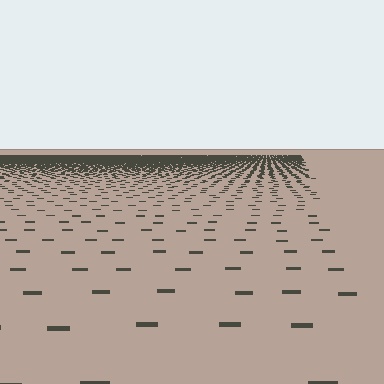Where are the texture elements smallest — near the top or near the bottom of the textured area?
Near the top.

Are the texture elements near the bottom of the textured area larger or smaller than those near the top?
Larger. Near the bottom, elements are closer to the viewer and appear at a bigger on-screen size.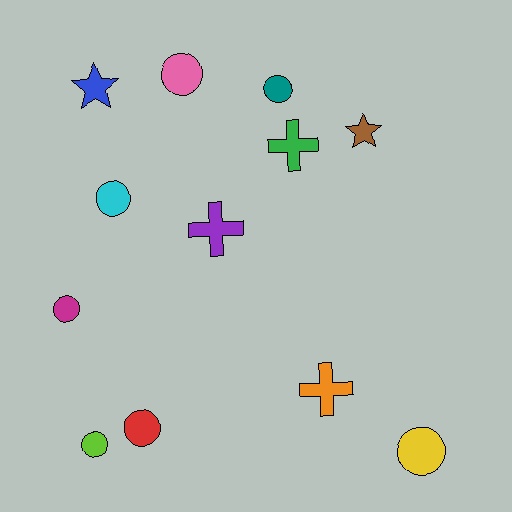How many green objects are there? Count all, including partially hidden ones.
There is 1 green object.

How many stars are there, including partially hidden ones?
There are 2 stars.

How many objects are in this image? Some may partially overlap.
There are 12 objects.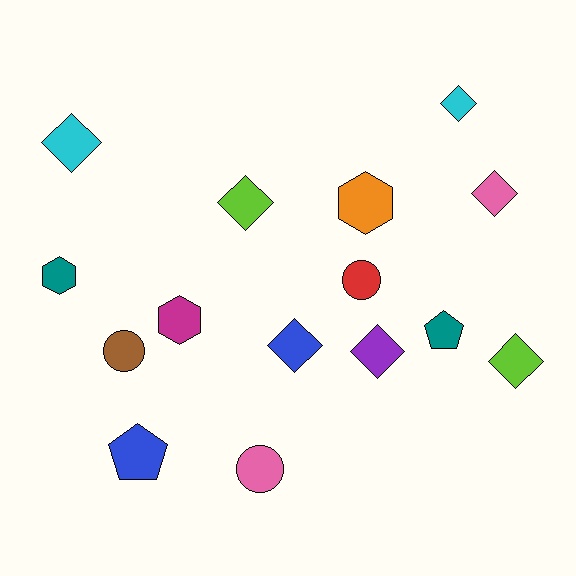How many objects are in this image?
There are 15 objects.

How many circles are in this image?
There are 3 circles.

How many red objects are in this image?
There is 1 red object.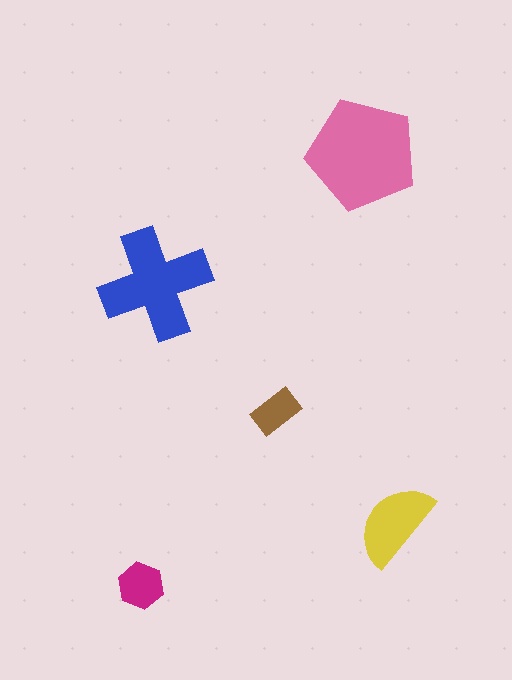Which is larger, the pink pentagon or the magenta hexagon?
The pink pentagon.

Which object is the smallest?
The brown rectangle.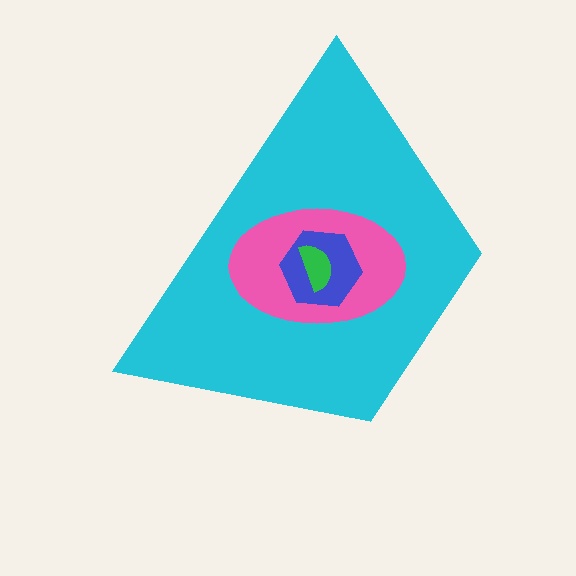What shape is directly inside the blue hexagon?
The green semicircle.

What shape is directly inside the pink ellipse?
The blue hexagon.